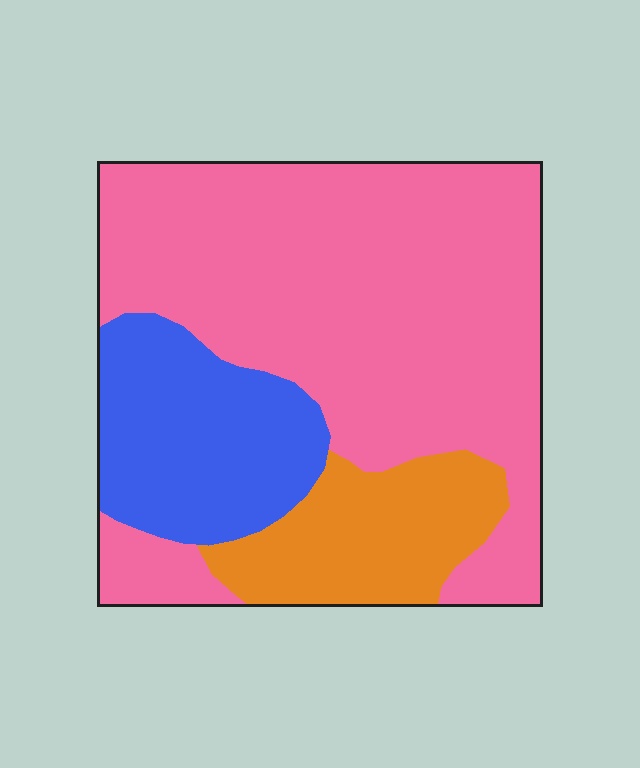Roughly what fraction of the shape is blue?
Blue takes up about one fifth (1/5) of the shape.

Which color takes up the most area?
Pink, at roughly 65%.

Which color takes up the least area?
Orange, at roughly 15%.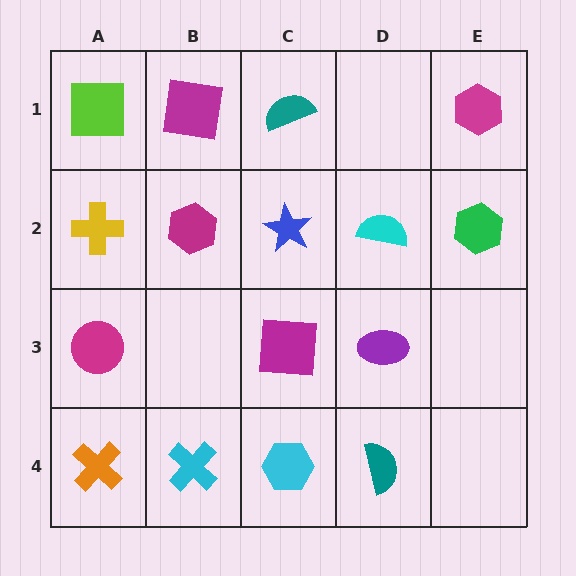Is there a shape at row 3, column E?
No, that cell is empty.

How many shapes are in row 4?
4 shapes.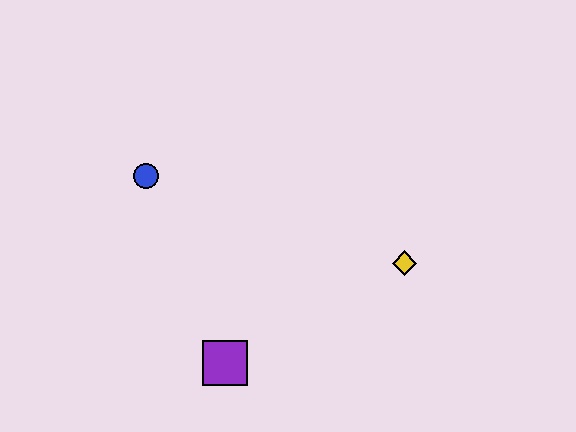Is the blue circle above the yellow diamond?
Yes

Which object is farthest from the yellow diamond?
The blue circle is farthest from the yellow diamond.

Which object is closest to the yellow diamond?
The purple square is closest to the yellow diamond.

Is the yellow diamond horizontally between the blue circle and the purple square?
No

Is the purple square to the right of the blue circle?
Yes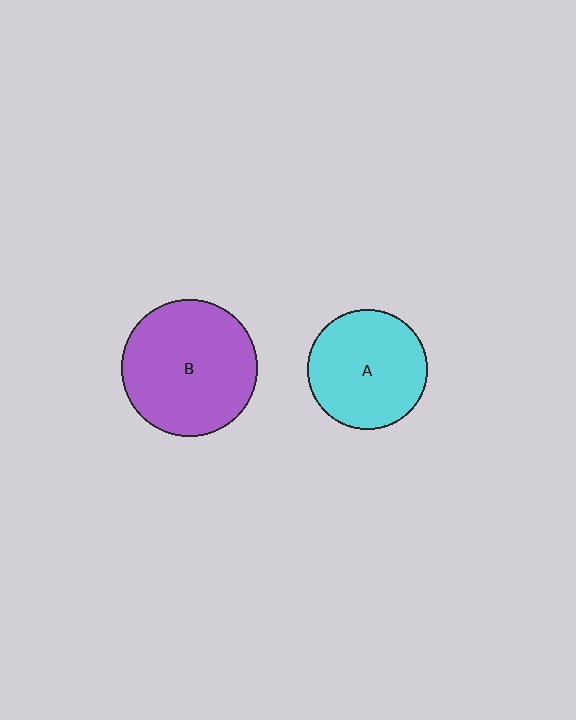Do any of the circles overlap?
No, none of the circles overlap.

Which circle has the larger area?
Circle B (purple).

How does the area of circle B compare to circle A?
Approximately 1.3 times.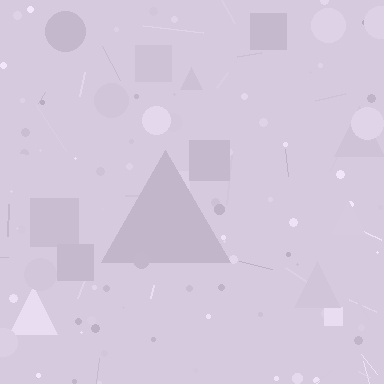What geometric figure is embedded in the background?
A triangle is embedded in the background.